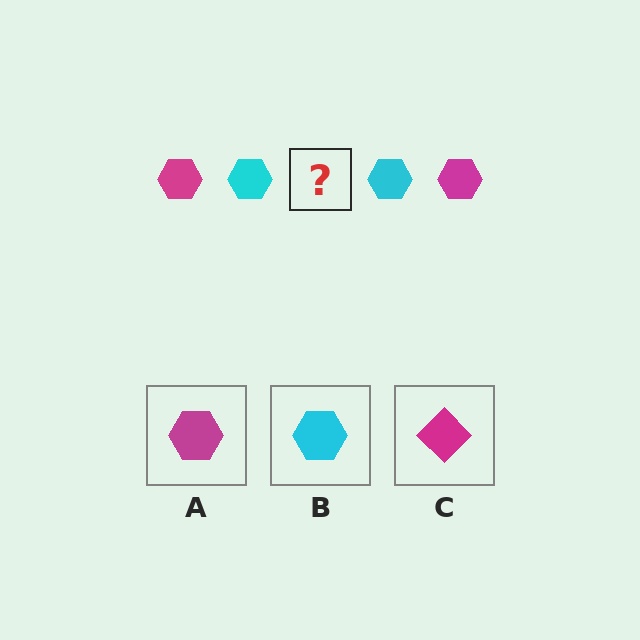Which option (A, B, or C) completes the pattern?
A.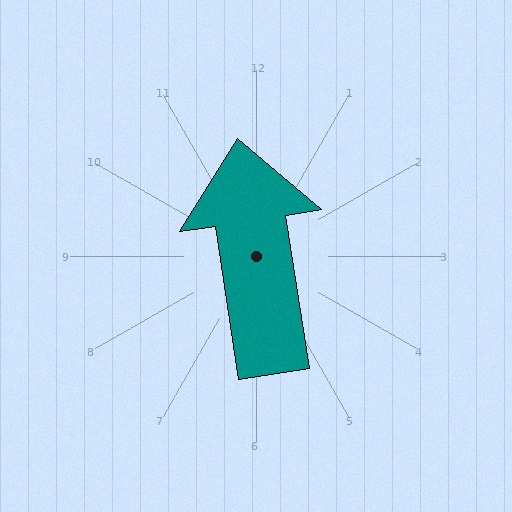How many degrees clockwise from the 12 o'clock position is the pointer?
Approximately 351 degrees.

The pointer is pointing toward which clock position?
Roughly 12 o'clock.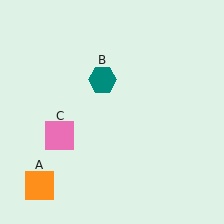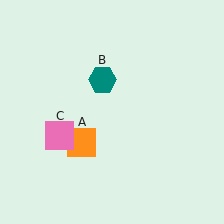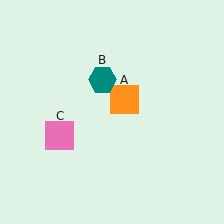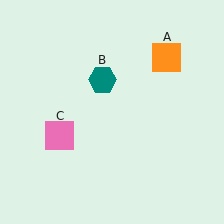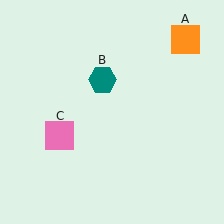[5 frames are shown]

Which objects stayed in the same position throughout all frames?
Teal hexagon (object B) and pink square (object C) remained stationary.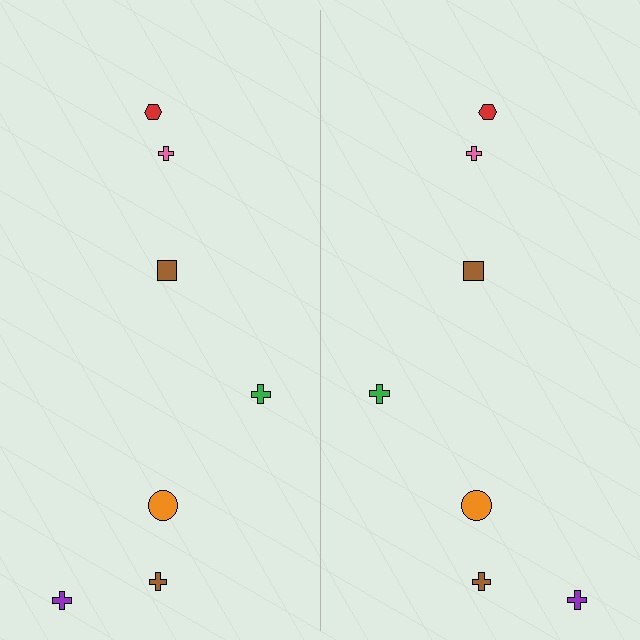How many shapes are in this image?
There are 14 shapes in this image.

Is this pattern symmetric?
Yes, this pattern has bilateral (reflection) symmetry.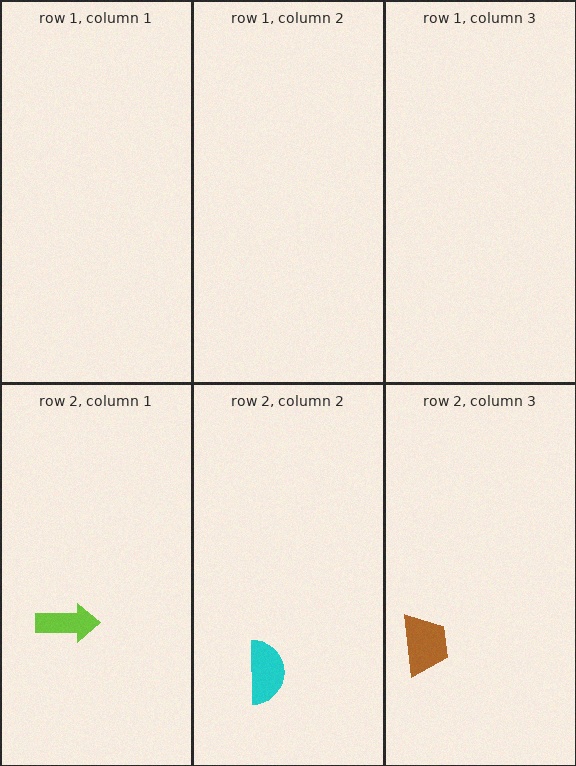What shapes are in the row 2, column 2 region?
The cyan semicircle.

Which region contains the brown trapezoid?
The row 2, column 3 region.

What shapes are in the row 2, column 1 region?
The lime arrow.